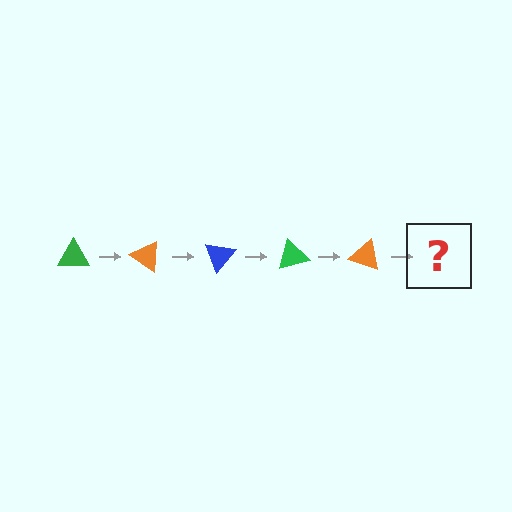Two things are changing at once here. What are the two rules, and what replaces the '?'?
The two rules are that it rotates 35 degrees each step and the color cycles through green, orange, and blue. The '?' should be a blue triangle, rotated 175 degrees from the start.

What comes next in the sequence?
The next element should be a blue triangle, rotated 175 degrees from the start.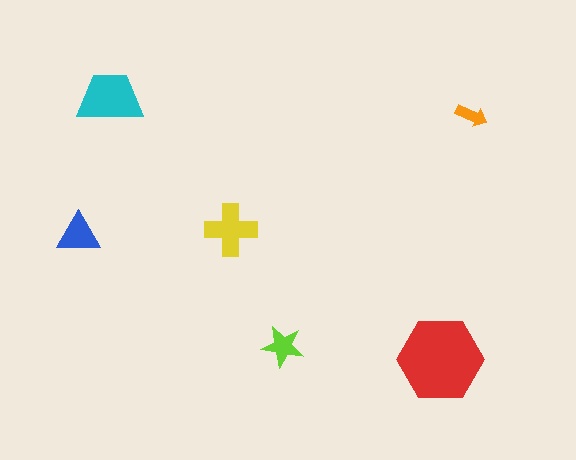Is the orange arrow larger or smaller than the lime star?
Smaller.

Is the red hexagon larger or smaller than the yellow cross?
Larger.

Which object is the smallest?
The orange arrow.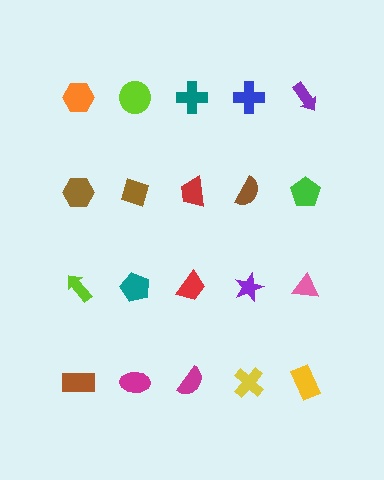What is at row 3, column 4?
A purple star.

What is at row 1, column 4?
A blue cross.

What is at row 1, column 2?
A lime circle.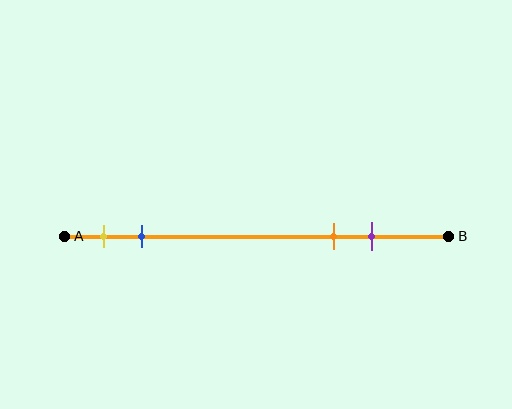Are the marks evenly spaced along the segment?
No, the marks are not evenly spaced.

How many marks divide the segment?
There are 4 marks dividing the segment.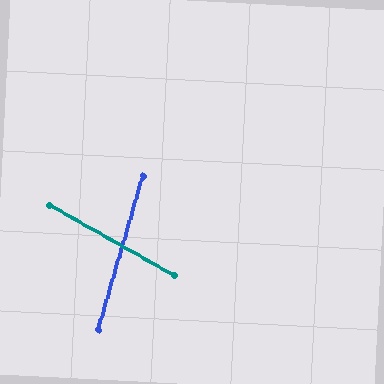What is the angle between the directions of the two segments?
Approximately 77 degrees.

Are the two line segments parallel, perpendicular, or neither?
Neither parallel nor perpendicular — they differ by about 77°.